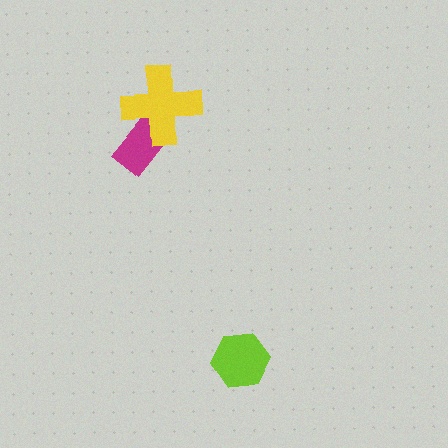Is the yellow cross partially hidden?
No, no other shape covers it.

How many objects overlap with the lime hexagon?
0 objects overlap with the lime hexagon.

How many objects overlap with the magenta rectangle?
1 object overlaps with the magenta rectangle.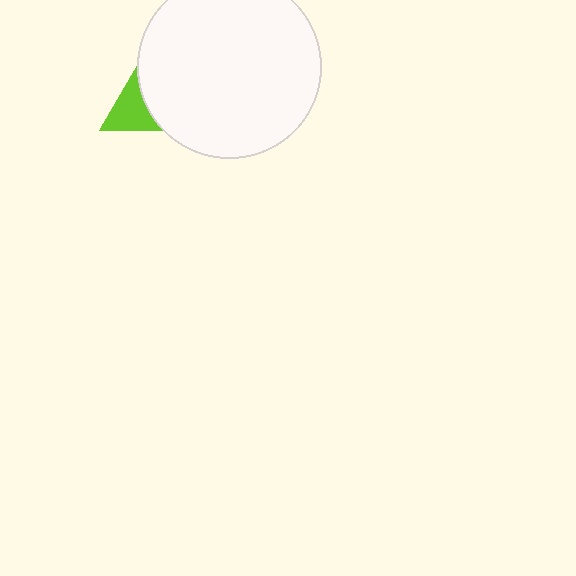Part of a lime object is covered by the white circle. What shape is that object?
It is a triangle.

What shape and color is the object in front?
The object in front is a white circle.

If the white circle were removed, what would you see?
You would see the complete lime triangle.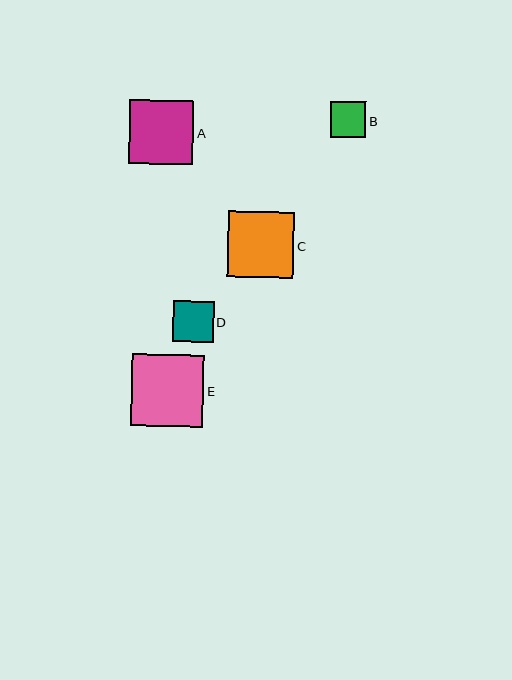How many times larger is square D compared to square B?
Square D is approximately 1.1 times the size of square B.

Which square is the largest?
Square E is the largest with a size of approximately 72 pixels.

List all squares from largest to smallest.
From largest to smallest: E, C, A, D, B.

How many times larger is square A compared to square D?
Square A is approximately 1.6 times the size of square D.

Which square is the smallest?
Square B is the smallest with a size of approximately 36 pixels.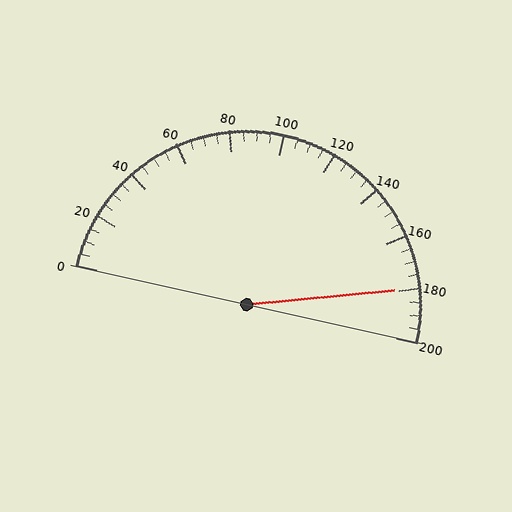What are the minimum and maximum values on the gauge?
The gauge ranges from 0 to 200.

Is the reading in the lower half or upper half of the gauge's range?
The reading is in the upper half of the range (0 to 200).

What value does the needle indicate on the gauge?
The needle indicates approximately 180.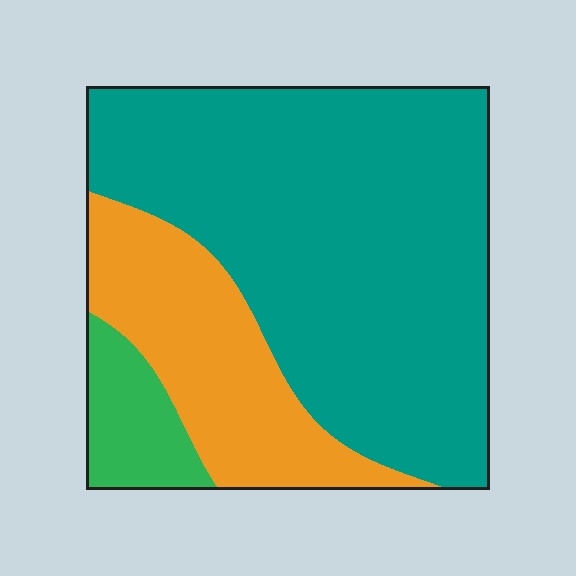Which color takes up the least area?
Green, at roughly 10%.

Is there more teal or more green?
Teal.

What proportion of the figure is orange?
Orange covers about 25% of the figure.